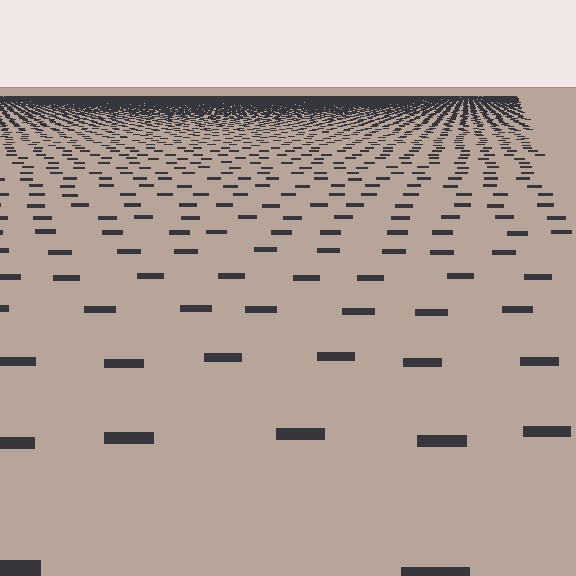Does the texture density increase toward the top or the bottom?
Density increases toward the top.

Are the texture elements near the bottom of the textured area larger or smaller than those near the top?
Larger. Near the bottom, elements are closer to the viewer and appear at a bigger on-screen size.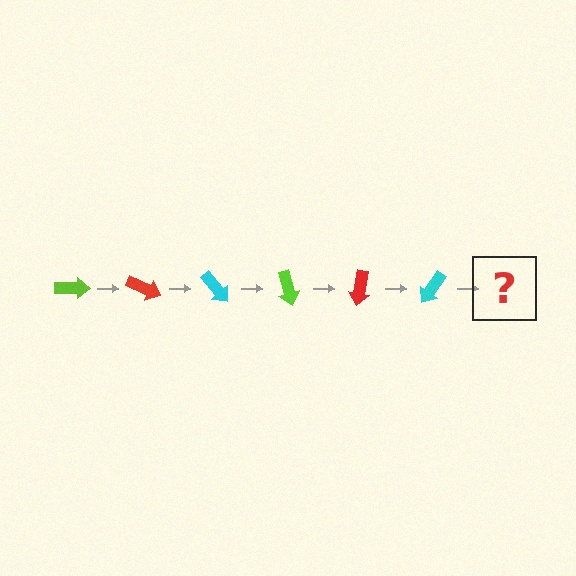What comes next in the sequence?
The next element should be a lime arrow, rotated 150 degrees from the start.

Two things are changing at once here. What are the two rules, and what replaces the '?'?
The two rules are that it rotates 25 degrees each step and the color cycles through lime, red, and cyan. The '?' should be a lime arrow, rotated 150 degrees from the start.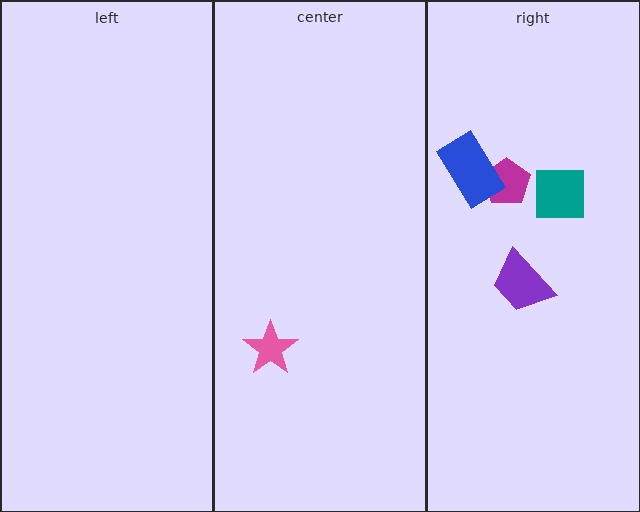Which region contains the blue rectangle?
The right region.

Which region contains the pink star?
The center region.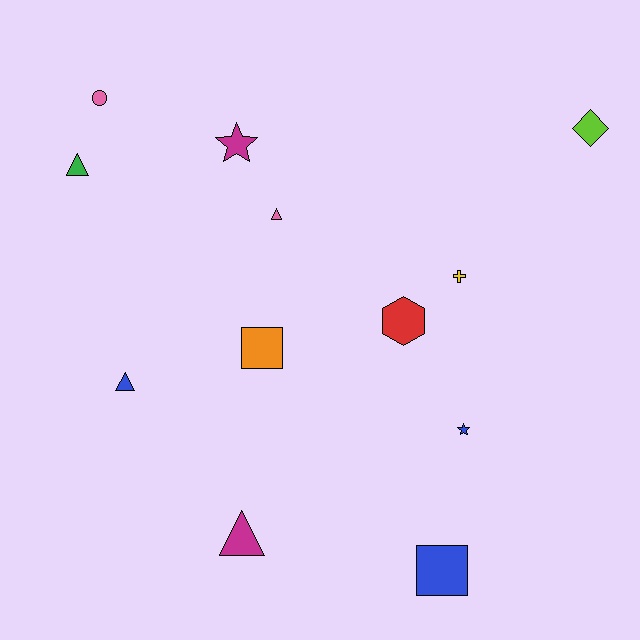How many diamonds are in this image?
There is 1 diamond.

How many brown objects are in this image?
There are no brown objects.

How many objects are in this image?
There are 12 objects.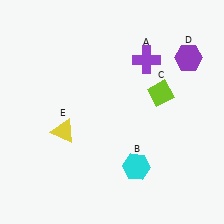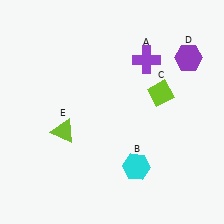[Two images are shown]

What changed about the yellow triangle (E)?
In Image 1, E is yellow. In Image 2, it changed to lime.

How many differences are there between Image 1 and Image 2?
There is 1 difference between the two images.